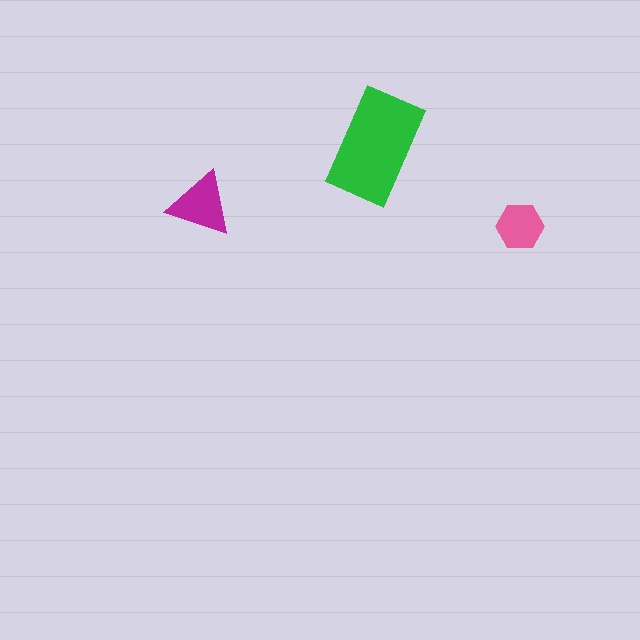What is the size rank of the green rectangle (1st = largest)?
1st.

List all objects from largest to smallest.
The green rectangle, the magenta triangle, the pink hexagon.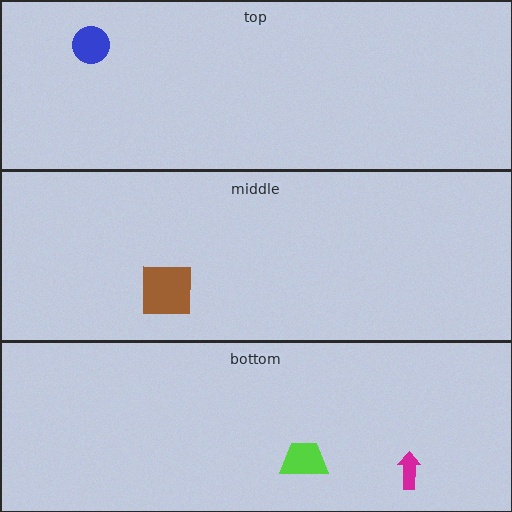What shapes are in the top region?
The blue circle.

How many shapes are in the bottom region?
2.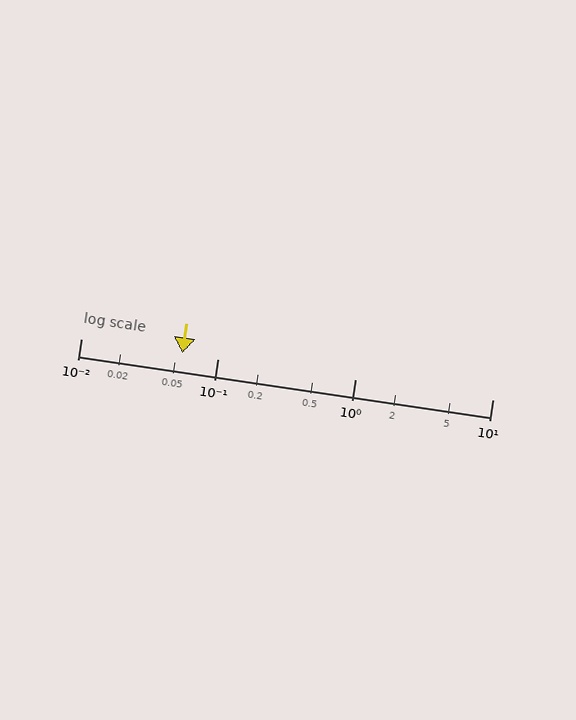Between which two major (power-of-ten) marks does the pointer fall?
The pointer is between 0.01 and 0.1.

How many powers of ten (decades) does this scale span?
The scale spans 3 decades, from 0.01 to 10.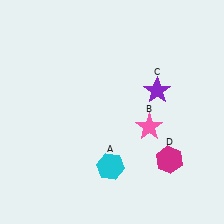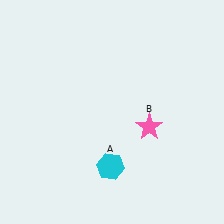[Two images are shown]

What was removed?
The purple star (C), the magenta hexagon (D) were removed in Image 2.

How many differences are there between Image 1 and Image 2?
There are 2 differences between the two images.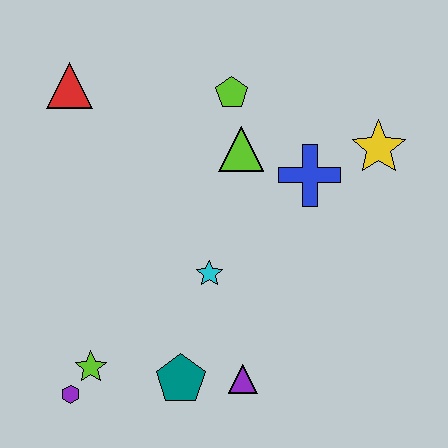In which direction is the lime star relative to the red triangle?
The lime star is below the red triangle.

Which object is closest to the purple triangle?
The teal pentagon is closest to the purple triangle.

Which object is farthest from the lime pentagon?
The purple hexagon is farthest from the lime pentagon.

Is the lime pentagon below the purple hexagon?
No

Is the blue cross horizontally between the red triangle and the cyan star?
No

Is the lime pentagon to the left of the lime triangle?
Yes